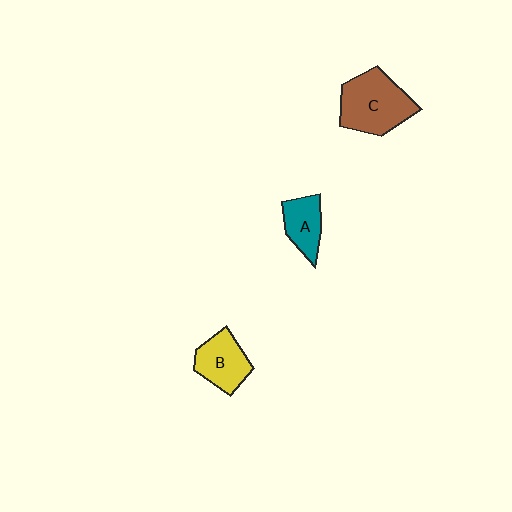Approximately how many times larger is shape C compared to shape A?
Approximately 1.9 times.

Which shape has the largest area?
Shape C (brown).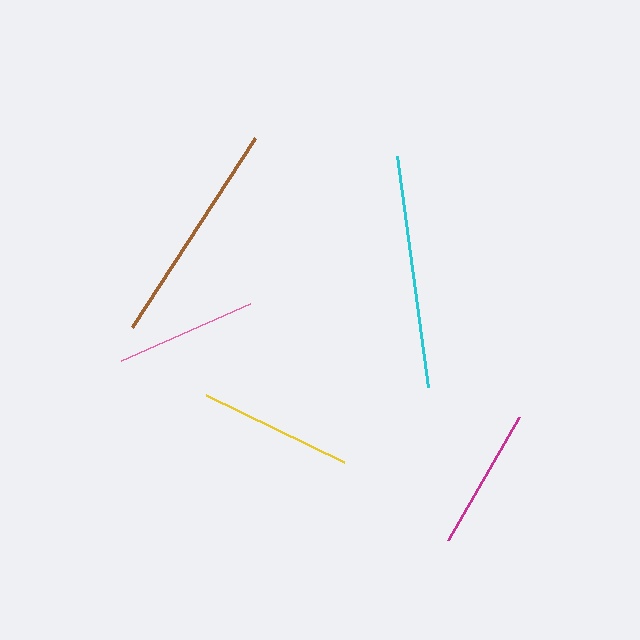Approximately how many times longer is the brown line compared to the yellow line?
The brown line is approximately 1.5 times the length of the yellow line.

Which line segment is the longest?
The cyan line is the longest at approximately 233 pixels.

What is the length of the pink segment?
The pink segment is approximately 140 pixels long.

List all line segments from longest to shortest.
From longest to shortest: cyan, brown, yellow, magenta, pink.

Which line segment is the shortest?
The pink line is the shortest at approximately 140 pixels.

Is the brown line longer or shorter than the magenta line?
The brown line is longer than the magenta line.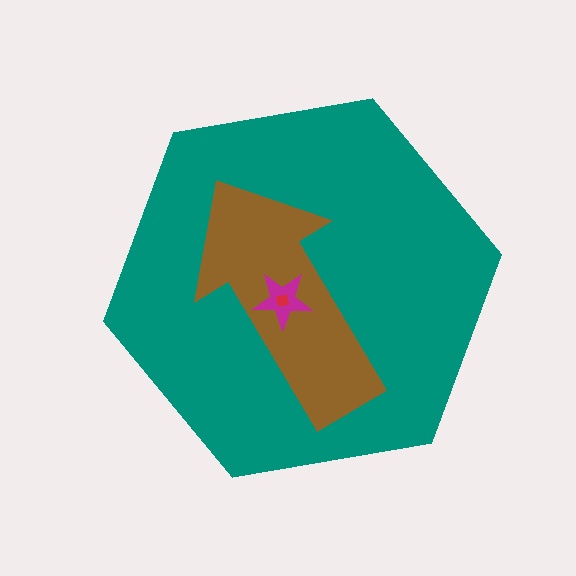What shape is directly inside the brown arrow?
The magenta star.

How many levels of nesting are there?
4.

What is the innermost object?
The red square.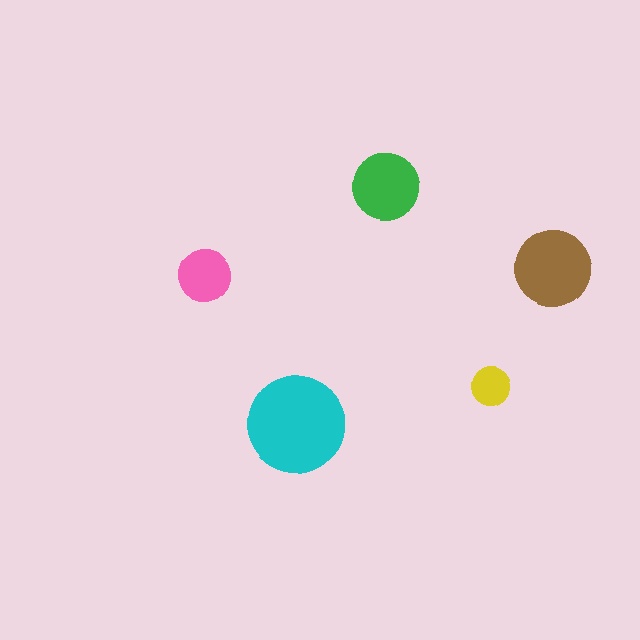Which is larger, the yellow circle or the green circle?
The green one.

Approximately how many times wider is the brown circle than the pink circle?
About 1.5 times wider.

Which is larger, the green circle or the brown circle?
The brown one.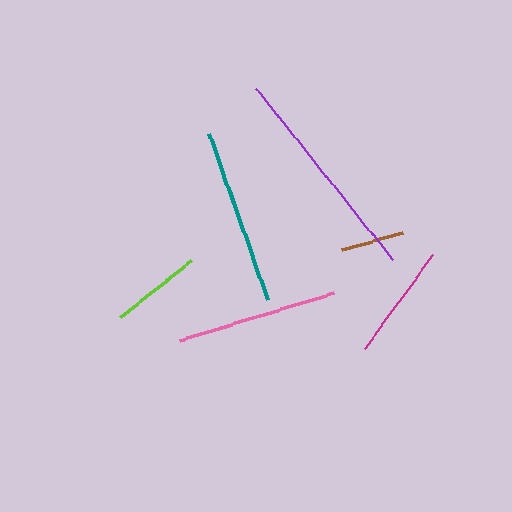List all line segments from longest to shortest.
From longest to shortest: purple, teal, pink, magenta, lime, brown.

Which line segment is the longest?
The purple line is the longest at approximately 219 pixels.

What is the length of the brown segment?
The brown segment is approximately 64 pixels long.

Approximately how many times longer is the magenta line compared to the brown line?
The magenta line is approximately 1.8 times the length of the brown line.